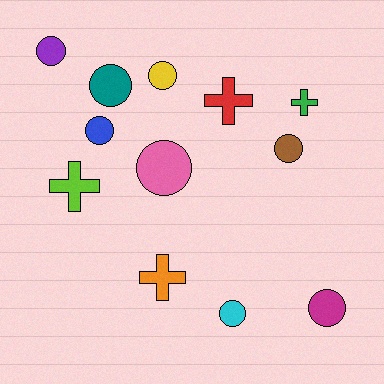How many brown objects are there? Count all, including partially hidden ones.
There is 1 brown object.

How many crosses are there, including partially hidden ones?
There are 4 crosses.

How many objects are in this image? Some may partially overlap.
There are 12 objects.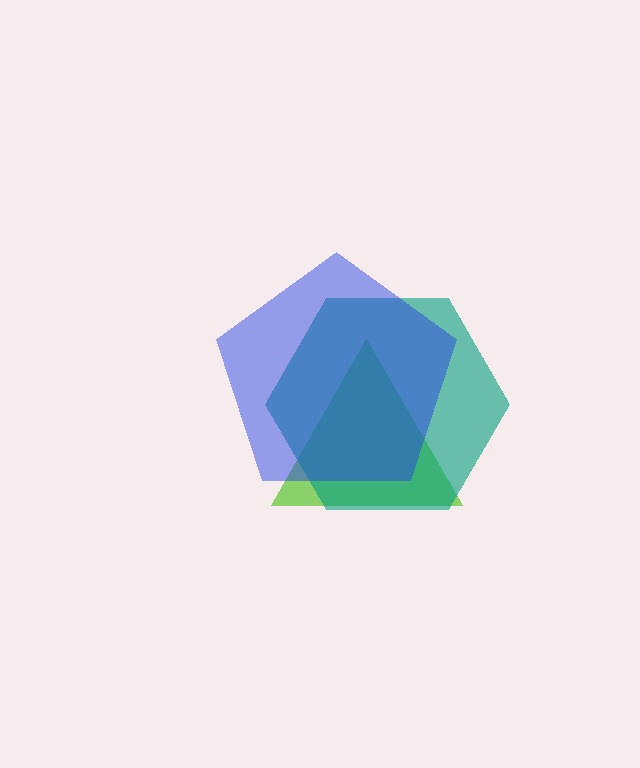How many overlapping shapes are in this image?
There are 3 overlapping shapes in the image.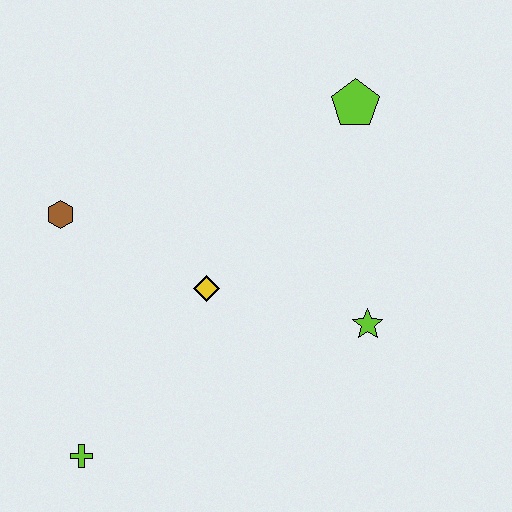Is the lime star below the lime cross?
No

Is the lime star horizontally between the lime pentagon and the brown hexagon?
No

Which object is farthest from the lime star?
The brown hexagon is farthest from the lime star.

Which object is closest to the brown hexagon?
The yellow diamond is closest to the brown hexagon.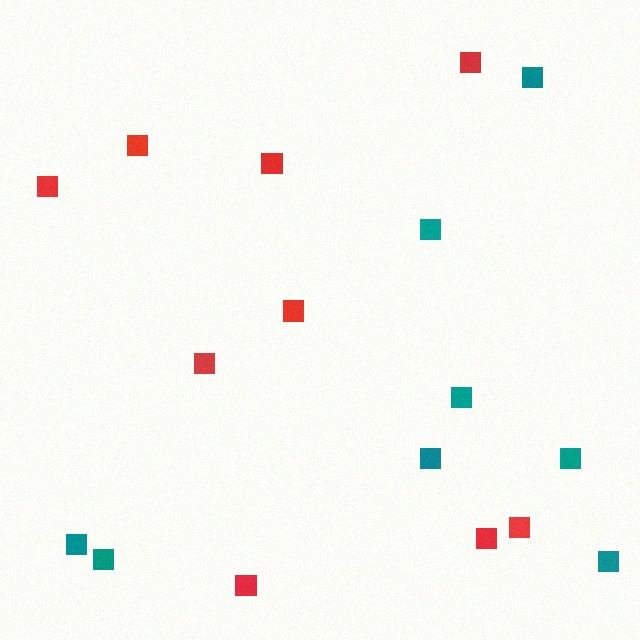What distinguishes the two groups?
There are 2 groups: one group of teal squares (8) and one group of red squares (9).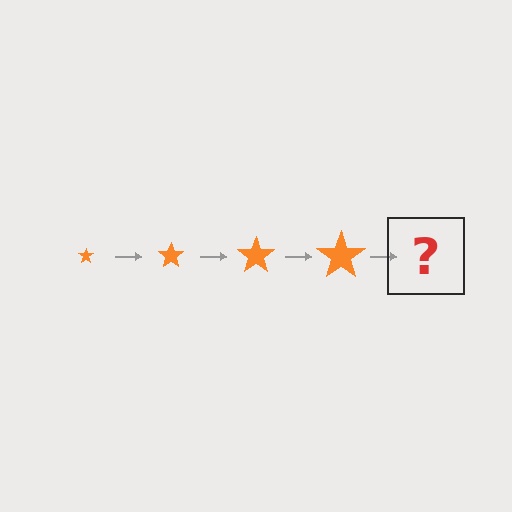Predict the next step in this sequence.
The next step is an orange star, larger than the previous one.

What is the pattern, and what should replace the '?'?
The pattern is that the star gets progressively larger each step. The '?' should be an orange star, larger than the previous one.